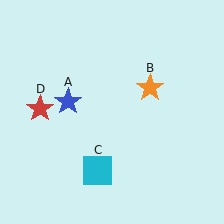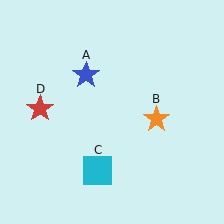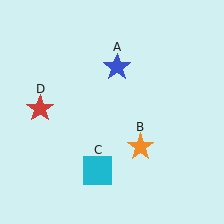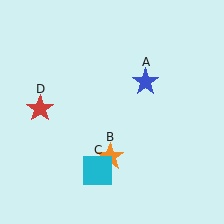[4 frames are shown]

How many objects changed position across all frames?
2 objects changed position: blue star (object A), orange star (object B).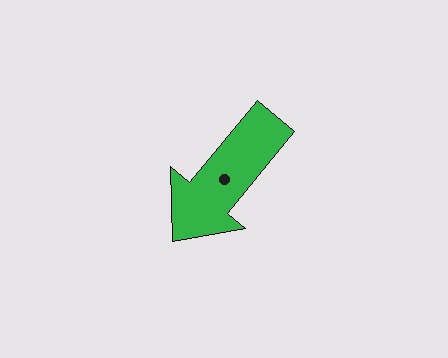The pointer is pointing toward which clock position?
Roughly 7 o'clock.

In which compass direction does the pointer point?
Southwest.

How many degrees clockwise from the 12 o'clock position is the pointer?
Approximately 220 degrees.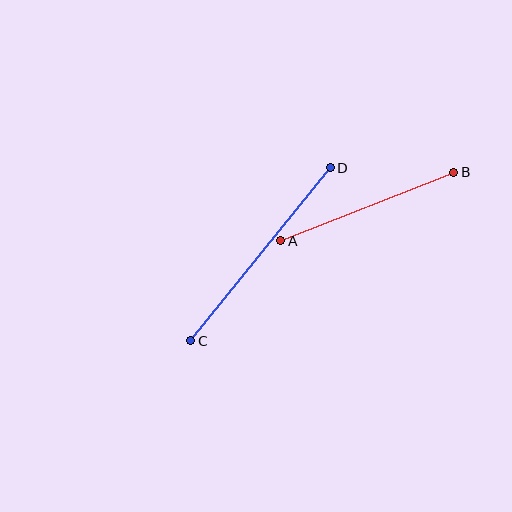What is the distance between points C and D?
The distance is approximately 222 pixels.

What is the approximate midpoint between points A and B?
The midpoint is at approximately (367, 206) pixels.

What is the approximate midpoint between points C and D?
The midpoint is at approximately (260, 254) pixels.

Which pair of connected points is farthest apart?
Points C and D are farthest apart.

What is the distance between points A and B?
The distance is approximately 186 pixels.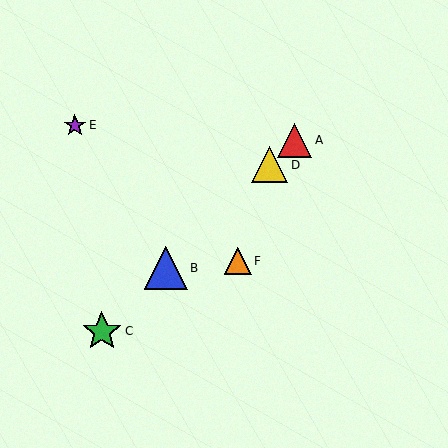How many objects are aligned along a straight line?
4 objects (A, B, C, D) are aligned along a straight line.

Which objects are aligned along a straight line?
Objects A, B, C, D are aligned along a straight line.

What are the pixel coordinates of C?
Object C is at (102, 331).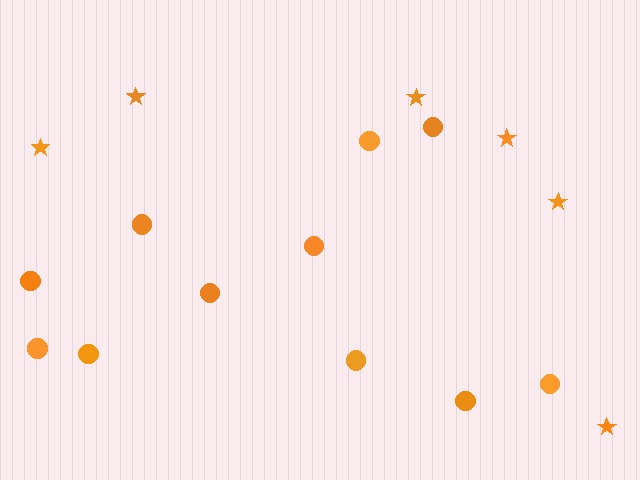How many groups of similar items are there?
There are 2 groups: one group of circles (11) and one group of stars (6).